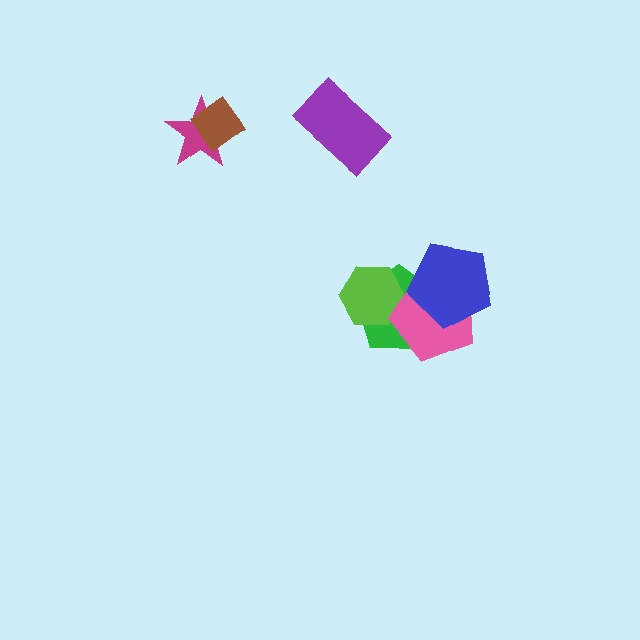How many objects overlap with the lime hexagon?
2 objects overlap with the lime hexagon.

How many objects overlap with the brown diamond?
1 object overlaps with the brown diamond.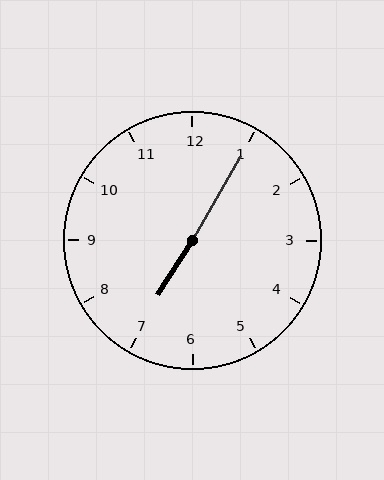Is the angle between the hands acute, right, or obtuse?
It is obtuse.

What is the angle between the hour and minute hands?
Approximately 178 degrees.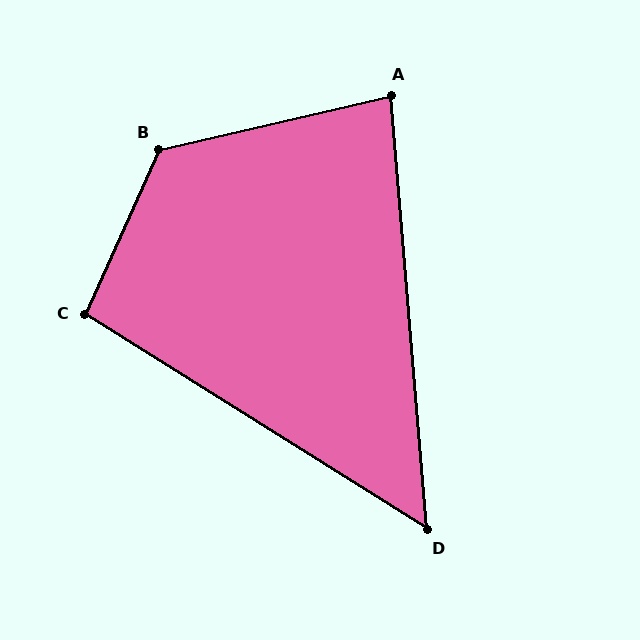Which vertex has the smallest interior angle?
D, at approximately 53 degrees.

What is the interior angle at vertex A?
Approximately 82 degrees (acute).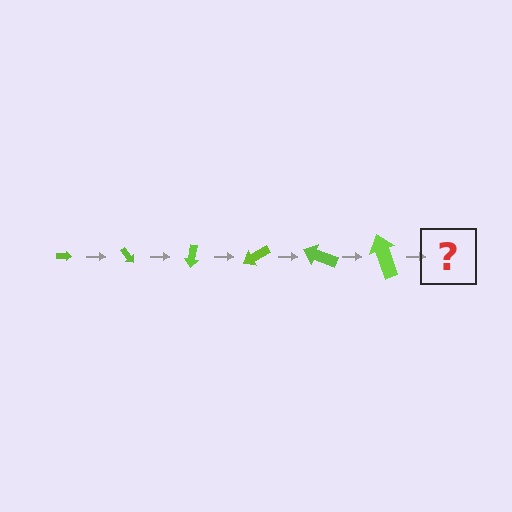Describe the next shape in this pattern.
It should be an arrow, larger than the previous one and rotated 300 degrees from the start.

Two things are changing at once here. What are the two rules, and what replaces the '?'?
The two rules are that the arrow grows larger each step and it rotates 50 degrees each step. The '?' should be an arrow, larger than the previous one and rotated 300 degrees from the start.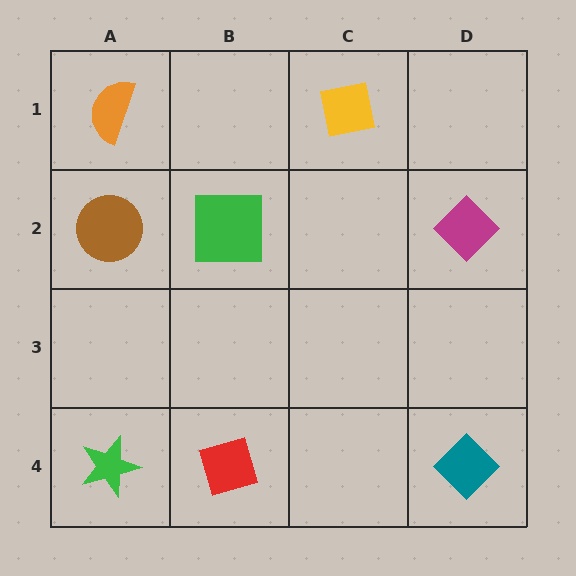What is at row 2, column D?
A magenta diamond.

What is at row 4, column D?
A teal diamond.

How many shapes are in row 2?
3 shapes.